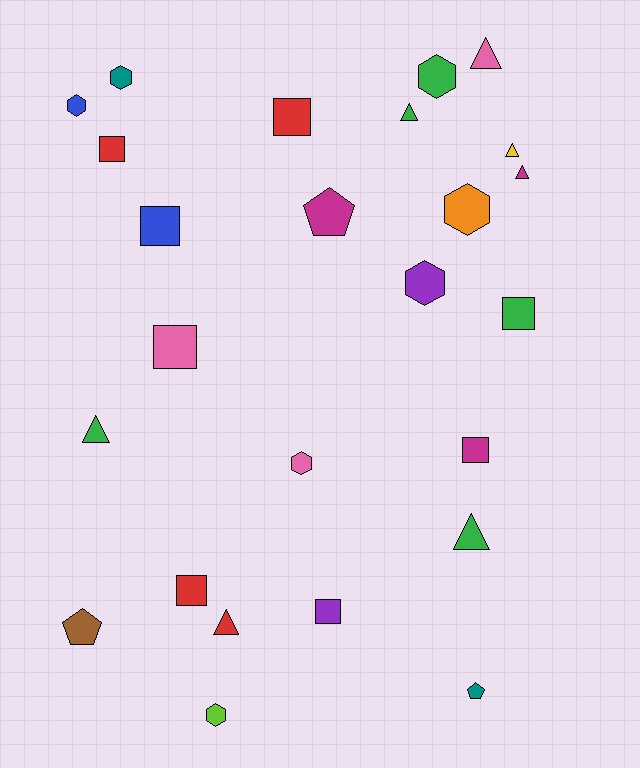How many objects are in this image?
There are 25 objects.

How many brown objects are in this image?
There is 1 brown object.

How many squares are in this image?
There are 8 squares.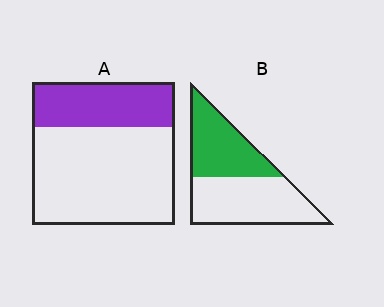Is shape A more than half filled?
No.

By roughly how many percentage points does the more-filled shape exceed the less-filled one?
By roughly 15 percentage points (B over A).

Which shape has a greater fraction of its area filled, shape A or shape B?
Shape B.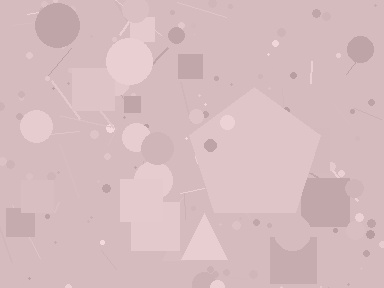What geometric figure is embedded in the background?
A pentagon is embedded in the background.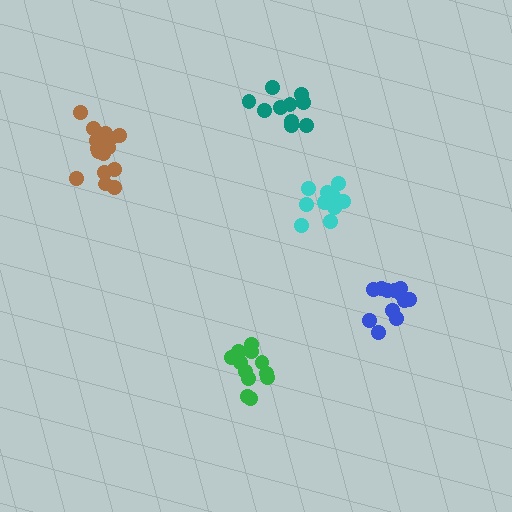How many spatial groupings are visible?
There are 5 spatial groupings.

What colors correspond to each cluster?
The clusters are colored: blue, cyan, brown, green, teal.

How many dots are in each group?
Group 1: 13 dots, Group 2: 10 dots, Group 3: 15 dots, Group 4: 12 dots, Group 5: 10 dots (60 total).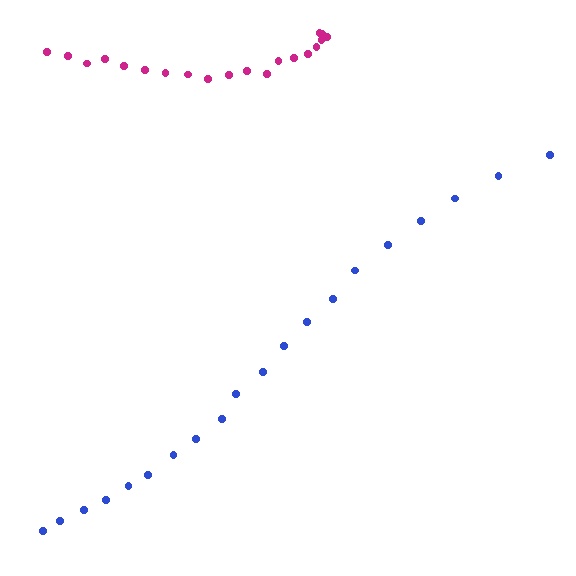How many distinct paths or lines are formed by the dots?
There are 2 distinct paths.